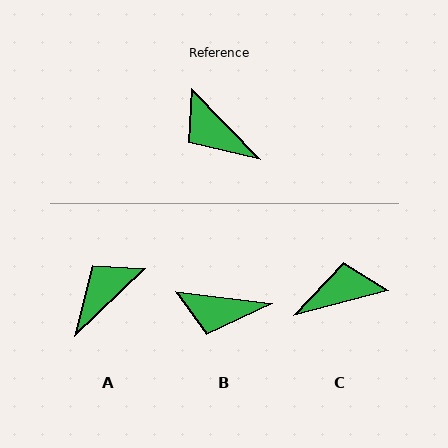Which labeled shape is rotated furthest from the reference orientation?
C, about 119 degrees away.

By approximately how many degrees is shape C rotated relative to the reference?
Approximately 119 degrees clockwise.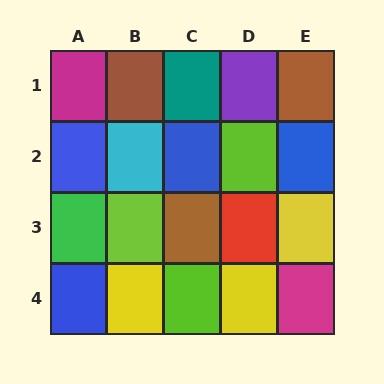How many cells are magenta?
2 cells are magenta.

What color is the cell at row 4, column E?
Magenta.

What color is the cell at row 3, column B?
Lime.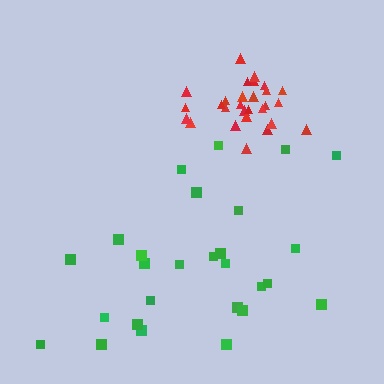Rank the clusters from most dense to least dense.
red, green.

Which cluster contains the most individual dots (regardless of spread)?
Red (28).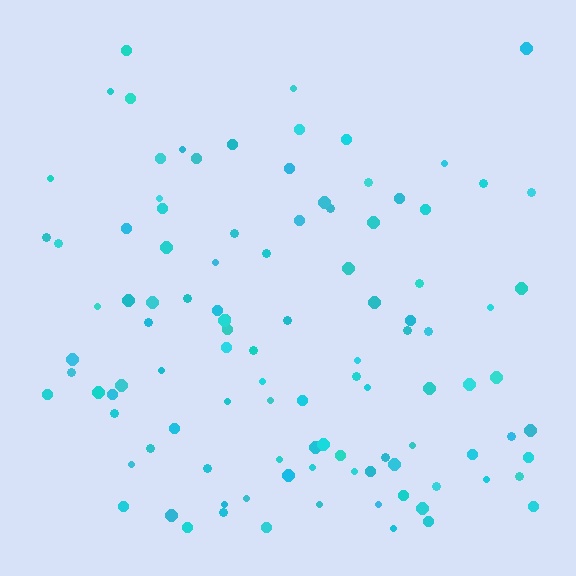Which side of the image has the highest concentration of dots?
The bottom.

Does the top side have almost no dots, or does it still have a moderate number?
Still a moderate number, just noticeably fewer than the bottom.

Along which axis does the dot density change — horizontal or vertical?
Vertical.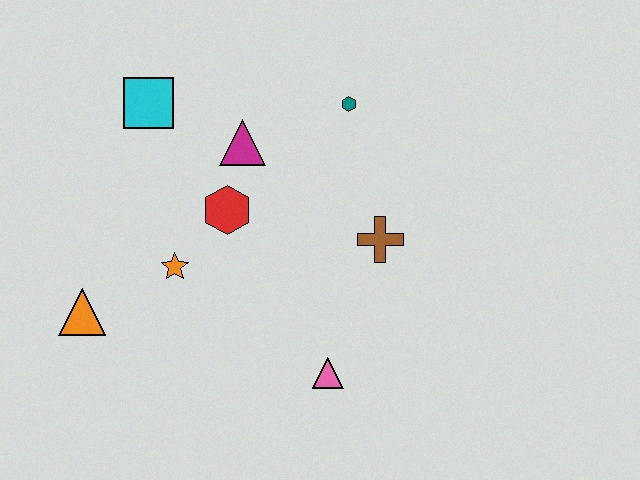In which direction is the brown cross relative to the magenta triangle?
The brown cross is to the right of the magenta triangle.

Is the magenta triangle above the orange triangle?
Yes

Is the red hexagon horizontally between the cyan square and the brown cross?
Yes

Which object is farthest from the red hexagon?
The pink triangle is farthest from the red hexagon.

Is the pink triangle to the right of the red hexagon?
Yes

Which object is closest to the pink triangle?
The brown cross is closest to the pink triangle.